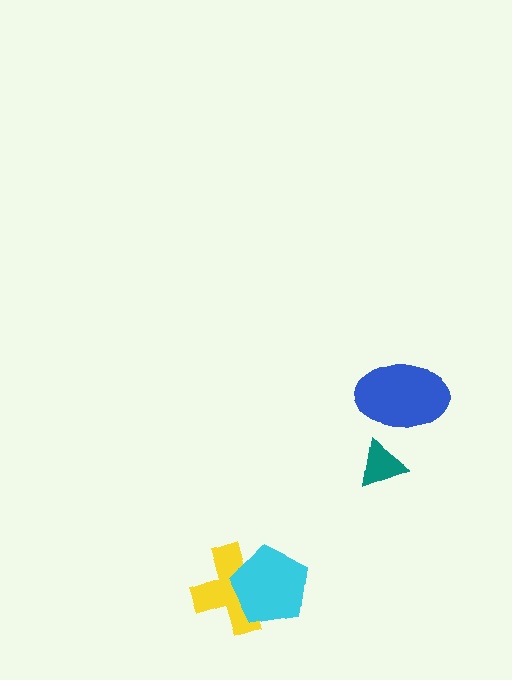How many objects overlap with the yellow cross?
1 object overlaps with the yellow cross.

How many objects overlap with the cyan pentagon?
1 object overlaps with the cyan pentagon.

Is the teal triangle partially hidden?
No, no other shape covers it.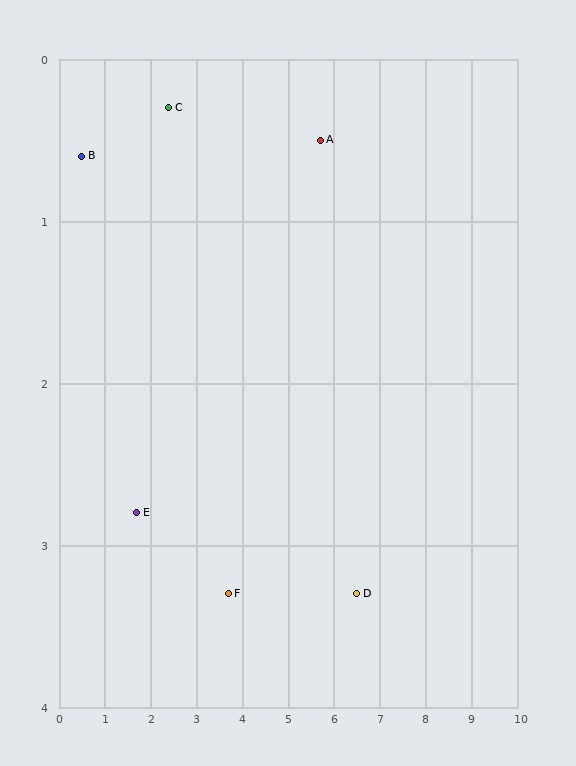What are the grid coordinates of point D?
Point D is at approximately (6.5, 3.3).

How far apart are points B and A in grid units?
Points B and A are about 5.2 grid units apart.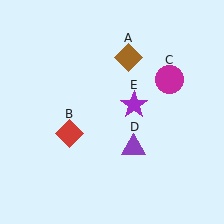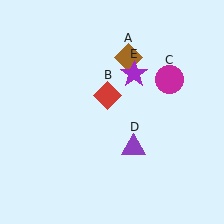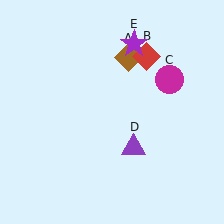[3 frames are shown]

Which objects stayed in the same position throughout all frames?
Brown diamond (object A) and magenta circle (object C) and purple triangle (object D) remained stationary.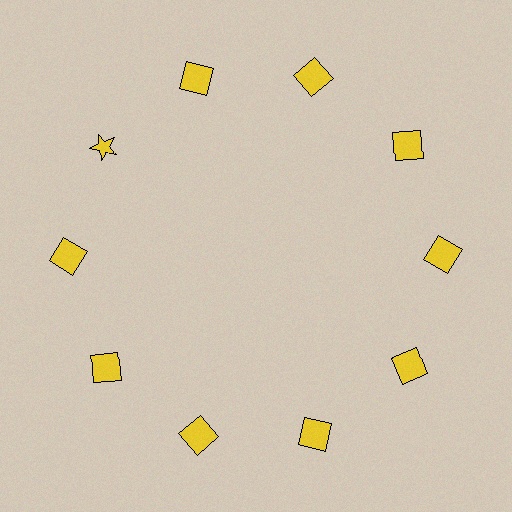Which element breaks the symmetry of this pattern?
The yellow star at roughly the 10 o'clock position breaks the symmetry. All other shapes are yellow squares.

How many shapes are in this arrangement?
There are 10 shapes arranged in a ring pattern.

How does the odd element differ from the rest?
It has a different shape: star instead of square.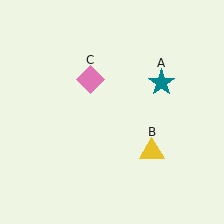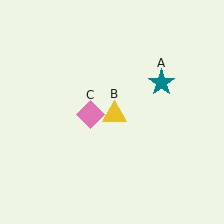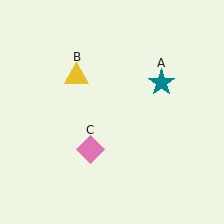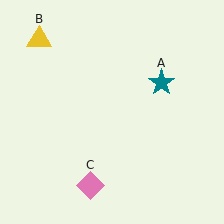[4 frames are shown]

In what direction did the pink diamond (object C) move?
The pink diamond (object C) moved down.